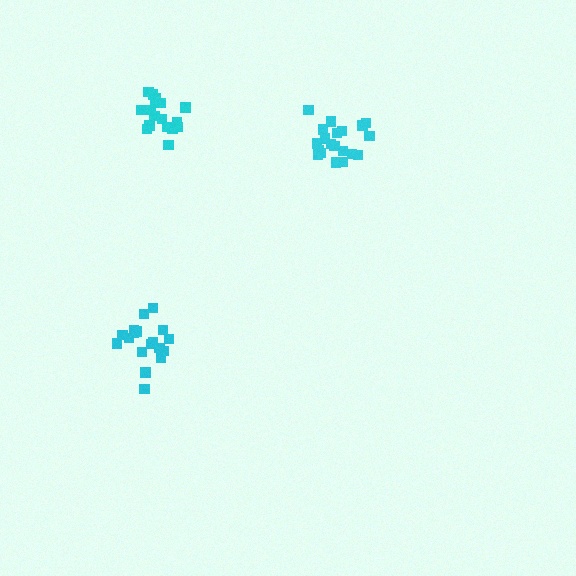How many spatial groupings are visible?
There are 3 spatial groupings.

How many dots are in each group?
Group 1: 20 dots, Group 2: 18 dots, Group 3: 18 dots (56 total).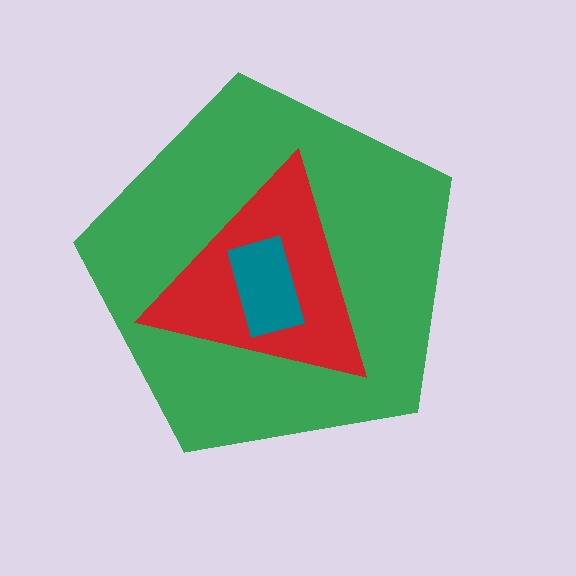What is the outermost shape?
The green pentagon.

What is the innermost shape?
The teal rectangle.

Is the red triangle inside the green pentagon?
Yes.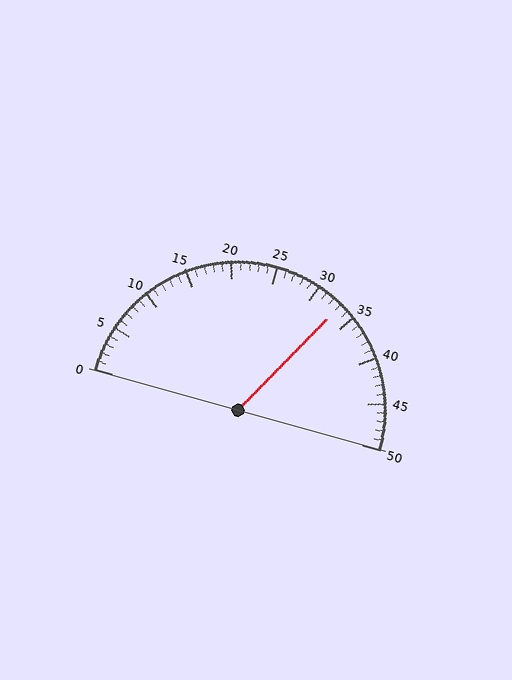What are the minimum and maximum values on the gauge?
The gauge ranges from 0 to 50.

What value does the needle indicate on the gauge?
The needle indicates approximately 33.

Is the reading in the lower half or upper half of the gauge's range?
The reading is in the upper half of the range (0 to 50).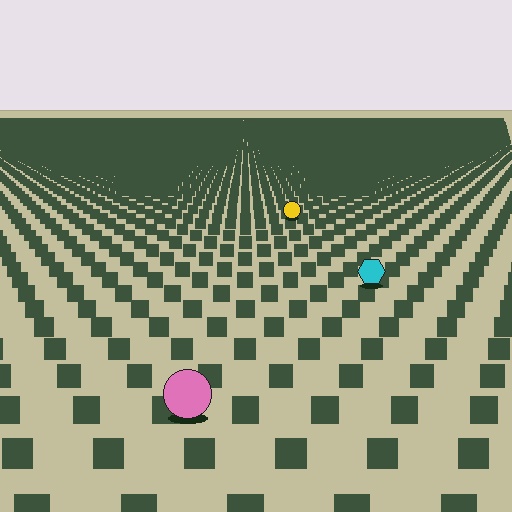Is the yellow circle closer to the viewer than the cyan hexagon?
No. The cyan hexagon is closer — you can tell from the texture gradient: the ground texture is coarser near it.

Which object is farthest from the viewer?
The yellow circle is farthest from the viewer. It appears smaller and the ground texture around it is denser.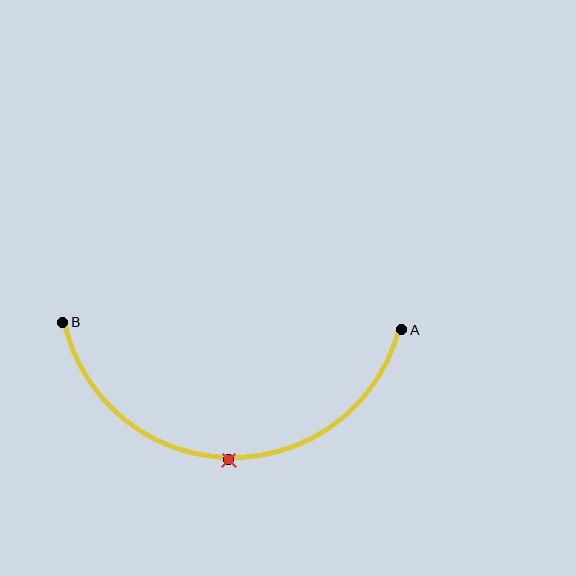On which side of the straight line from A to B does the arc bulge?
The arc bulges below the straight line connecting A and B.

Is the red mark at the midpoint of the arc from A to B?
Yes. The red mark lies on the arc at equal arc-length from both A and B — it is the arc midpoint.